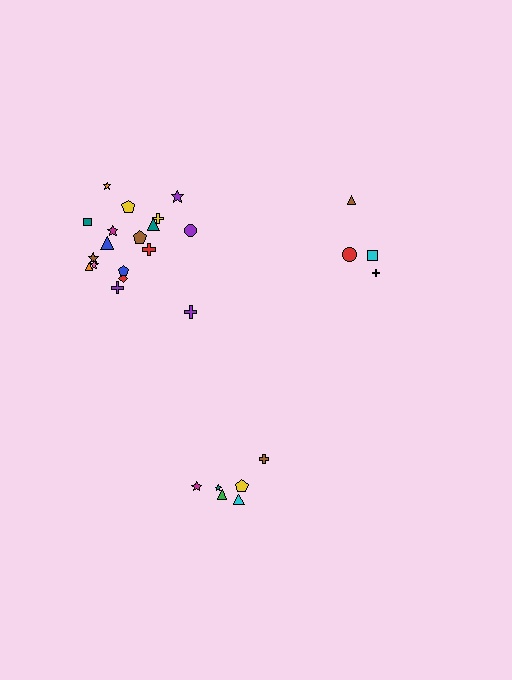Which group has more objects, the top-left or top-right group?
The top-left group.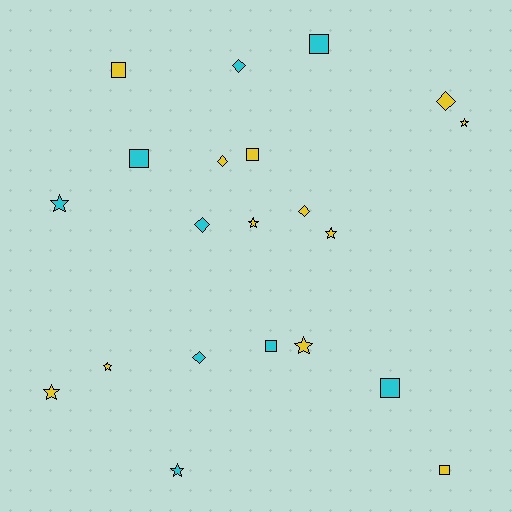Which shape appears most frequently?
Star, with 8 objects.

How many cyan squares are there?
There are 4 cyan squares.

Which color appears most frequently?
Yellow, with 12 objects.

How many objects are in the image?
There are 21 objects.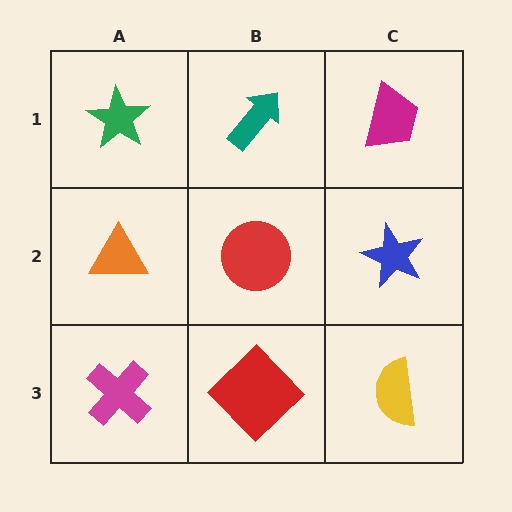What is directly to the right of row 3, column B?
A yellow semicircle.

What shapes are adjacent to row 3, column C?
A blue star (row 2, column C), a red diamond (row 3, column B).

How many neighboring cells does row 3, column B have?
3.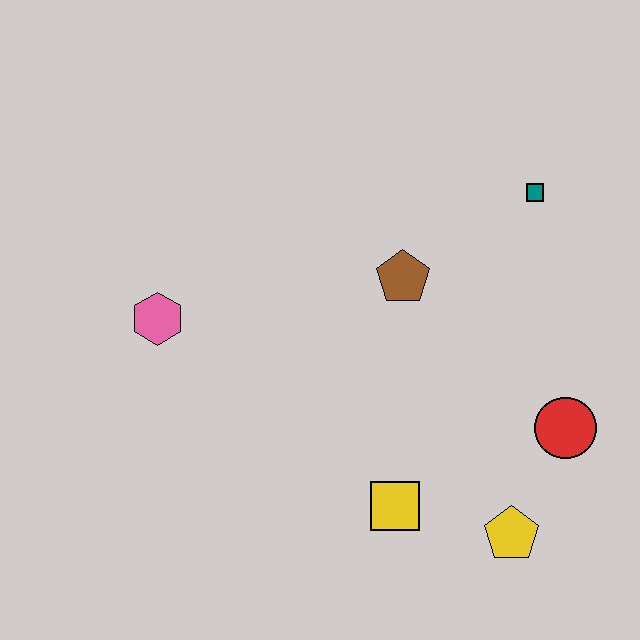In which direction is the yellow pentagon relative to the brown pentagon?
The yellow pentagon is below the brown pentagon.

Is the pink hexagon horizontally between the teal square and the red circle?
No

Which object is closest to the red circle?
The yellow pentagon is closest to the red circle.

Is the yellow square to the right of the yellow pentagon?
No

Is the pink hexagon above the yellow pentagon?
Yes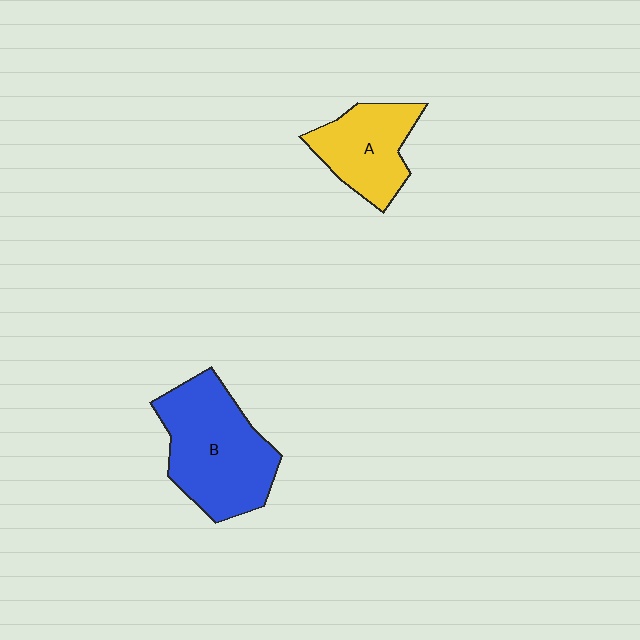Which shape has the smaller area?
Shape A (yellow).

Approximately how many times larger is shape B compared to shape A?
Approximately 1.6 times.